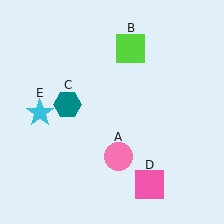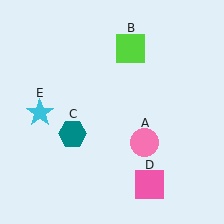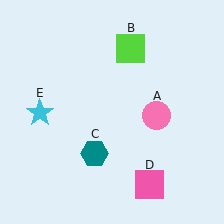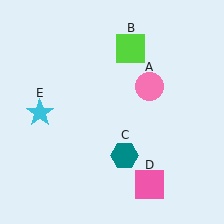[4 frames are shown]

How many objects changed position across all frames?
2 objects changed position: pink circle (object A), teal hexagon (object C).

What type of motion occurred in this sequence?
The pink circle (object A), teal hexagon (object C) rotated counterclockwise around the center of the scene.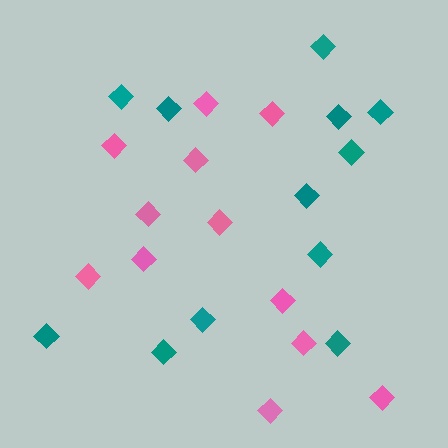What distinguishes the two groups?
There are 2 groups: one group of teal diamonds (12) and one group of pink diamonds (12).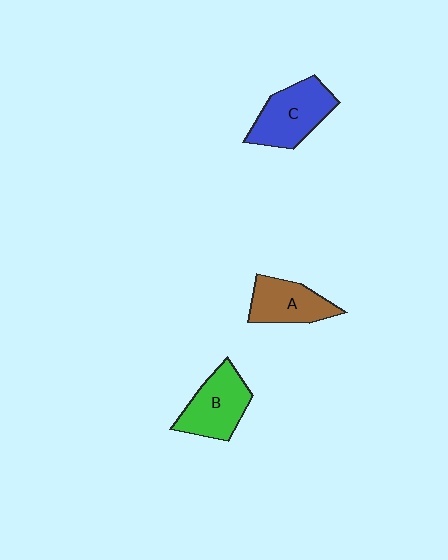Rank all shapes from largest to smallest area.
From largest to smallest: C (blue), B (green), A (brown).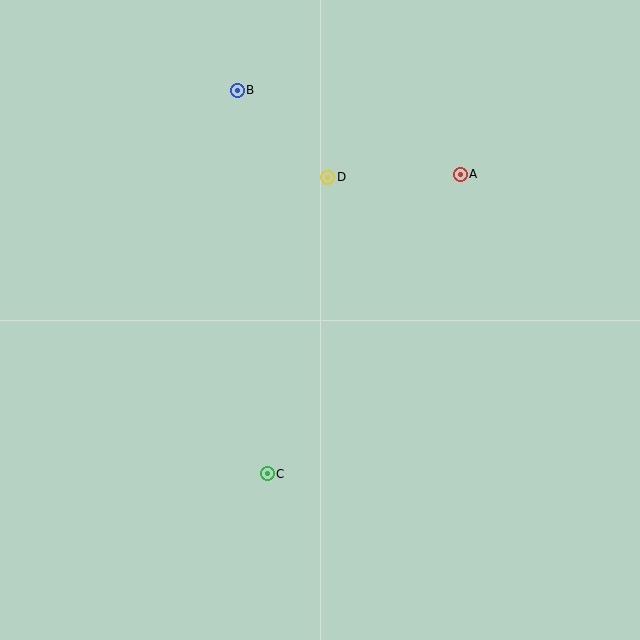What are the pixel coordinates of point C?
Point C is at (267, 474).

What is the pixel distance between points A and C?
The distance between A and C is 356 pixels.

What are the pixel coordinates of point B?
Point B is at (237, 90).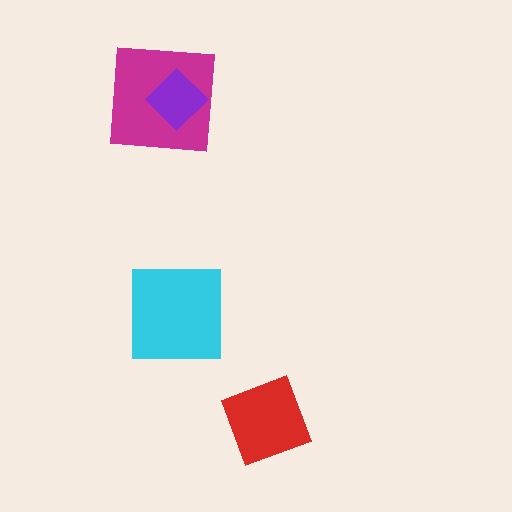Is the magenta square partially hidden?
Yes, it is partially covered by another shape.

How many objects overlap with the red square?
0 objects overlap with the red square.